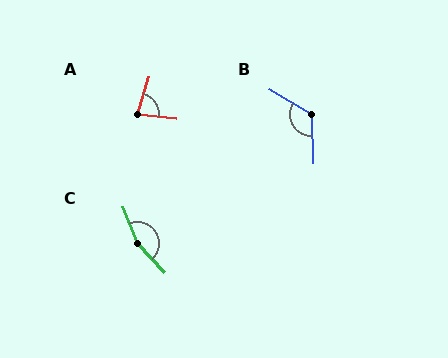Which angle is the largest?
C, at approximately 157 degrees.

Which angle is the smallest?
A, at approximately 79 degrees.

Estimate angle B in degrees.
Approximately 123 degrees.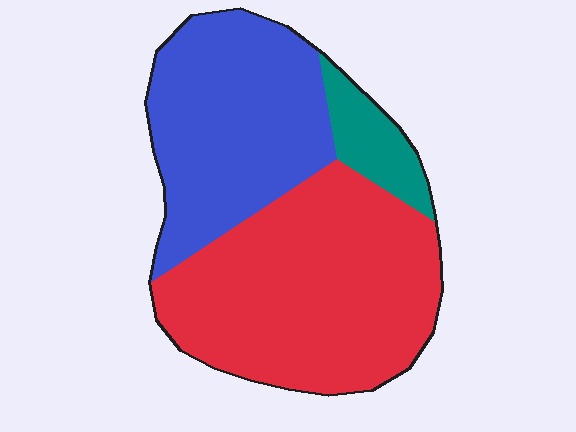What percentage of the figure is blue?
Blue covers around 40% of the figure.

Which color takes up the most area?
Red, at roughly 55%.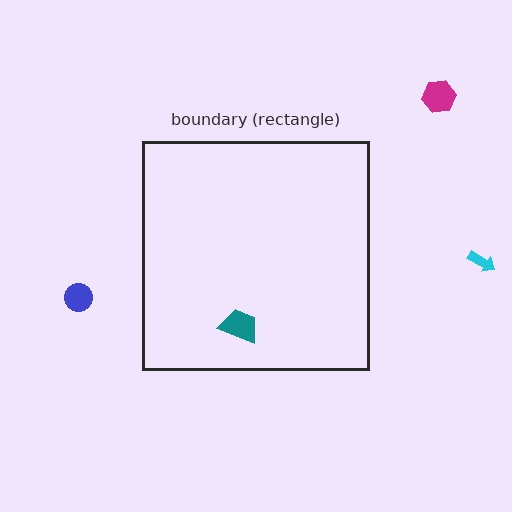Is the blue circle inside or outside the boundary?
Outside.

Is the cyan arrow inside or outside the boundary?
Outside.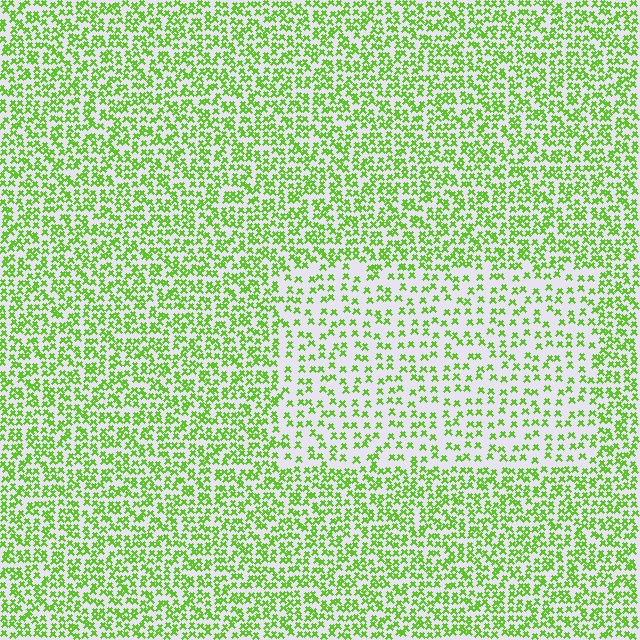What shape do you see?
I see a rectangle.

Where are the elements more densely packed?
The elements are more densely packed outside the rectangle boundary.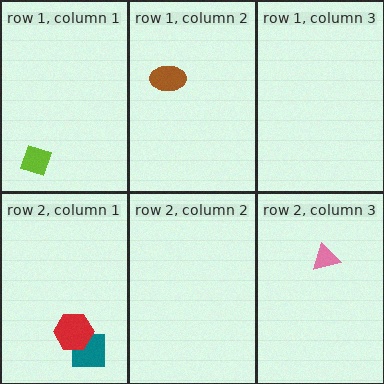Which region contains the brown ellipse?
The row 1, column 2 region.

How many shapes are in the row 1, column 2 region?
1.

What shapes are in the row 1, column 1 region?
The lime diamond.